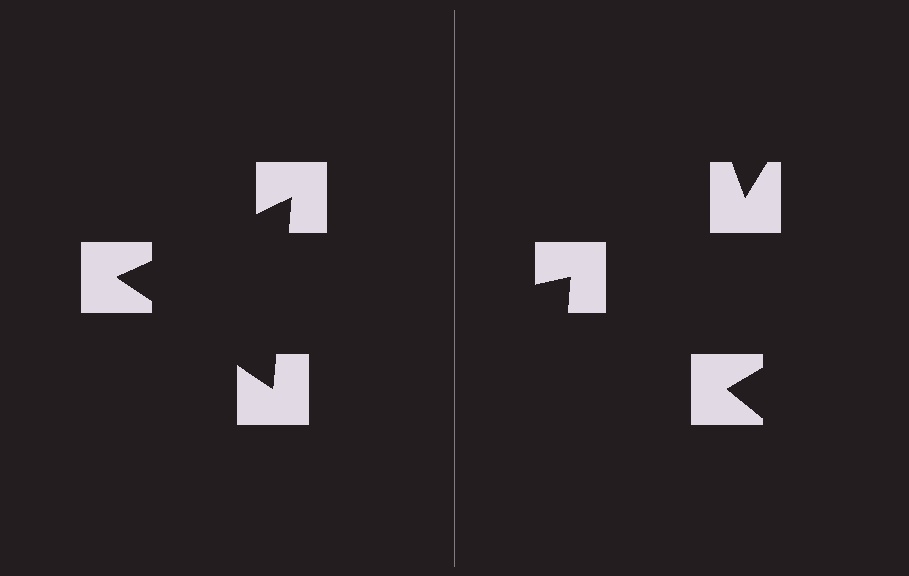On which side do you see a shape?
An illusory triangle appears on the left side. On the right side the wedge cuts are rotated, so no coherent shape forms.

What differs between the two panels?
The notched squares are positioned identically on both sides; only the wedge orientations differ. On the left they align to a triangle; on the right they are misaligned.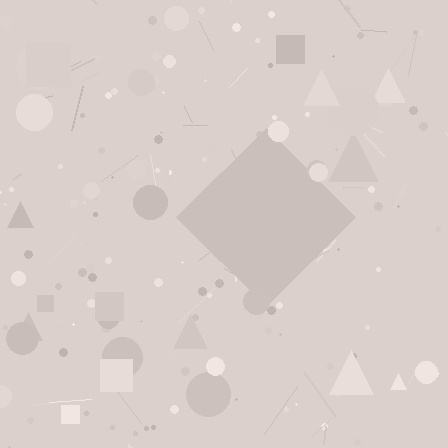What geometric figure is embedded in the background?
A diamond is embedded in the background.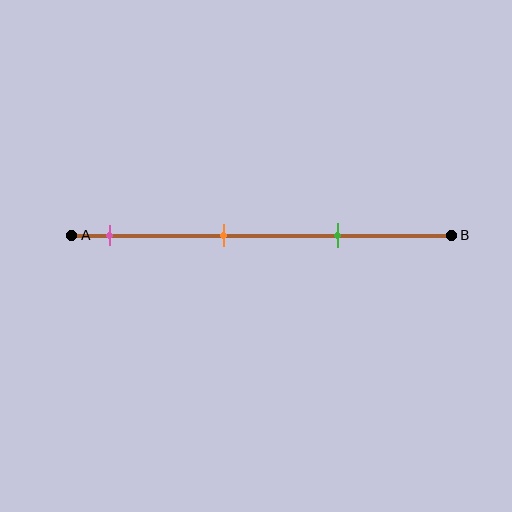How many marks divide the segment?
There are 3 marks dividing the segment.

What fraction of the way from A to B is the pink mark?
The pink mark is approximately 10% (0.1) of the way from A to B.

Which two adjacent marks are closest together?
The orange and green marks are the closest adjacent pair.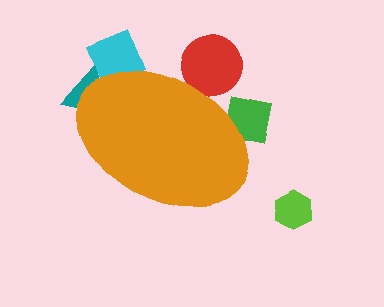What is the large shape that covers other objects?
An orange ellipse.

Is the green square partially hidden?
Yes, the green square is partially hidden behind the orange ellipse.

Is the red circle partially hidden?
Yes, the red circle is partially hidden behind the orange ellipse.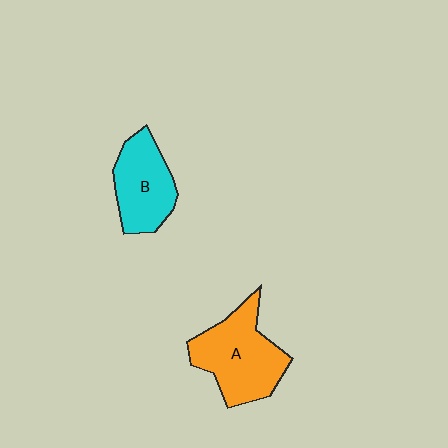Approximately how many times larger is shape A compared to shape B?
Approximately 1.3 times.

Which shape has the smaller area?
Shape B (cyan).